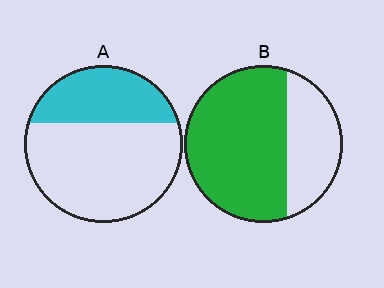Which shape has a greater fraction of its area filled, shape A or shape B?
Shape B.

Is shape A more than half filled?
No.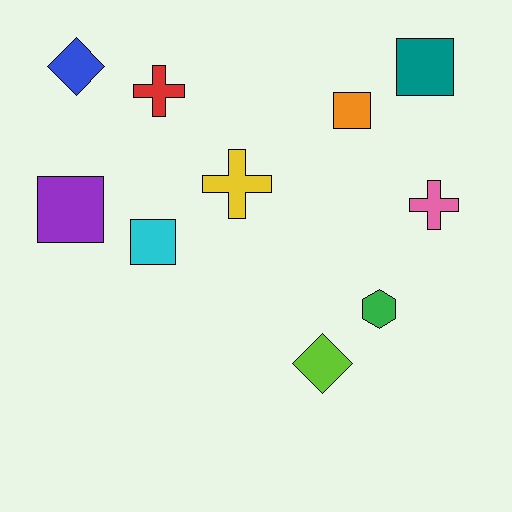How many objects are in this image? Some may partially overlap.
There are 10 objects.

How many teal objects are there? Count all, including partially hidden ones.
There is 1 teal object.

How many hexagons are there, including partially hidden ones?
There is 1 hexagon.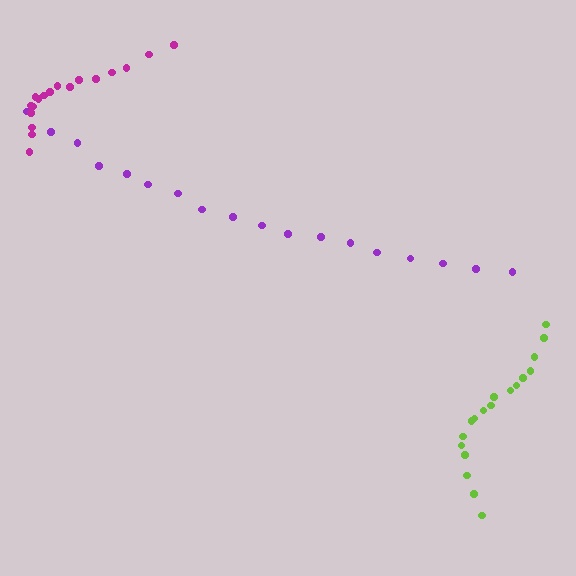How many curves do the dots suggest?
There are 3 distinct paths.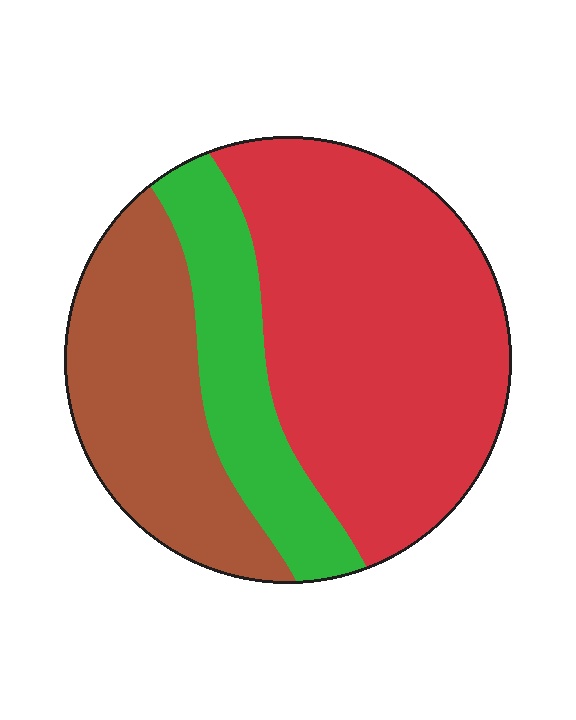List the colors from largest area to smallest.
From largest to smallest: red, brown, green.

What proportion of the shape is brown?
Brown covers roughly 30% of the shape.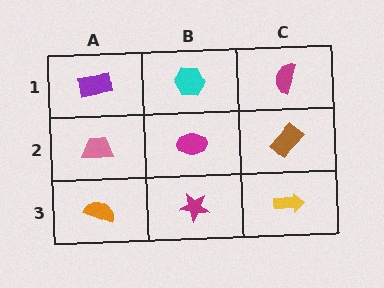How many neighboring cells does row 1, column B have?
3.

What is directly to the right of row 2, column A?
A magenta ellipse.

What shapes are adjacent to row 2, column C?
A magenta semicircle (row 1, column C), a yellow arrow (row 3, column C), a magenta ellipse (row 2, column B).